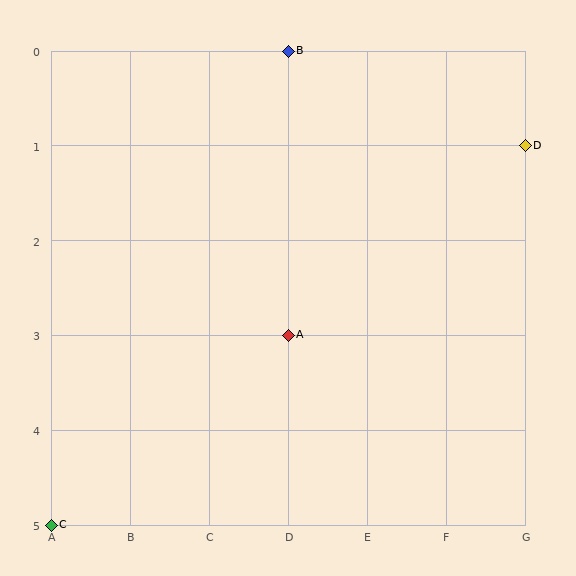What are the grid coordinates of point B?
Point B is at grid coordinates (D, 0).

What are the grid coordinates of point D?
Point D is at grid coordinates (G, 1).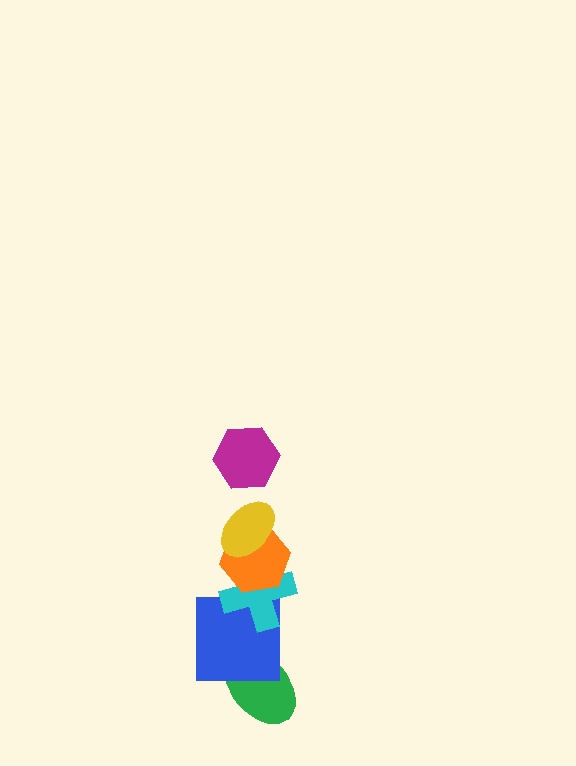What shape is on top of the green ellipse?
The blue square is on top of the green ellipse.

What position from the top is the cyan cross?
The cyan cross is 4th from the top.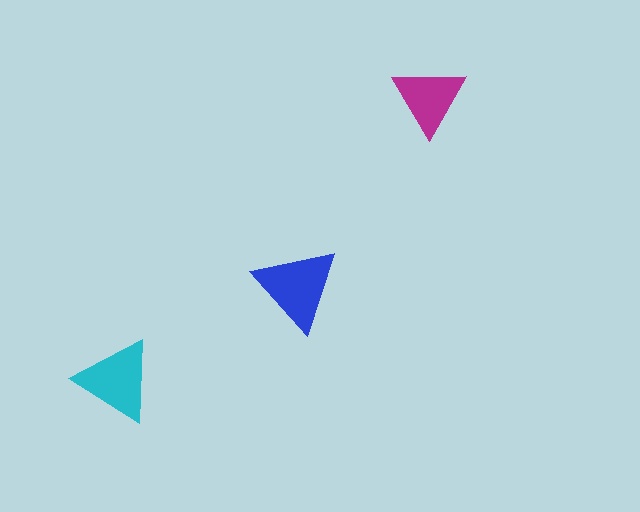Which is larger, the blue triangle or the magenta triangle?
The blue one.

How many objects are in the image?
There are 3 objects in the image.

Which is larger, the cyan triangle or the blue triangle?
The blue one.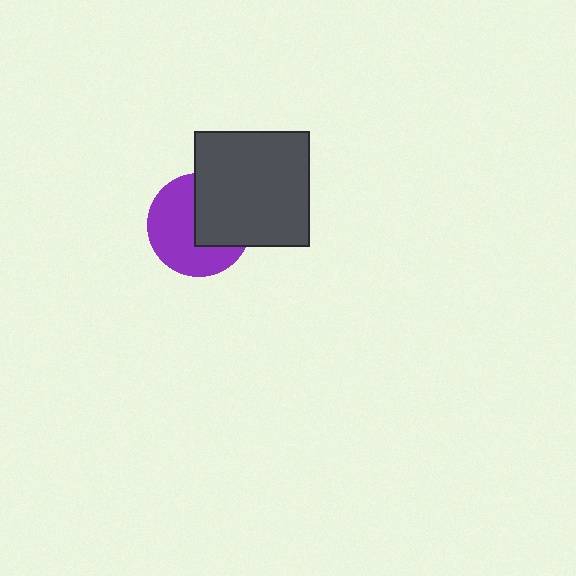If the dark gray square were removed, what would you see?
You would see the complete purple circle.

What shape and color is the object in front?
The object in front is a dark gray square.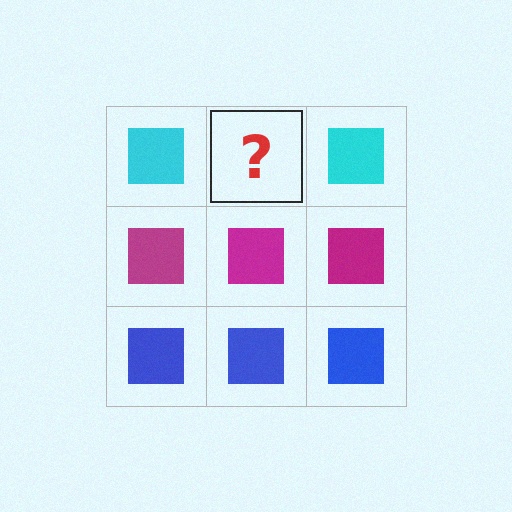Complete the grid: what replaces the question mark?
The question mark should be replaced with a cyan square.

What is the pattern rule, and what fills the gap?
The rule is that each row has a consistent color. The gap should be filled with a cyan square.